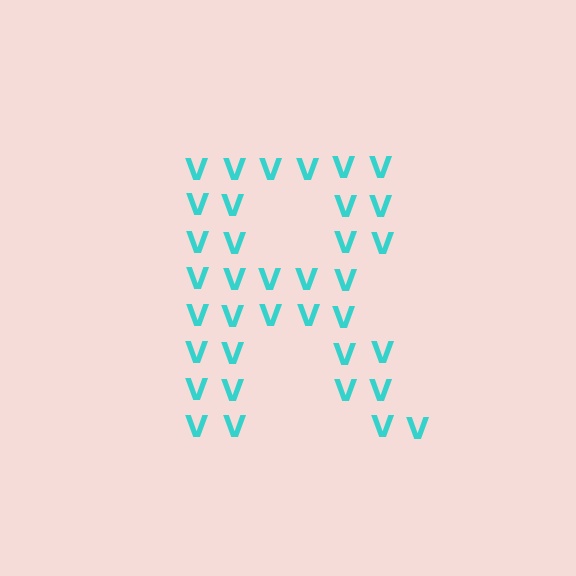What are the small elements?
The small elements are letter V's.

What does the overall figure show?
The overall figure shows the letter R.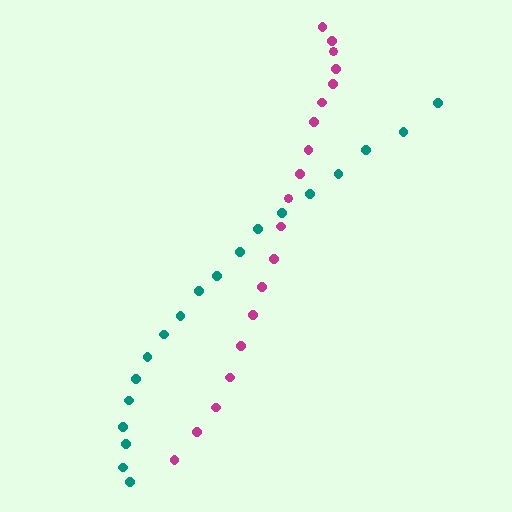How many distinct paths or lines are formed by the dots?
There are 2 distinct paths.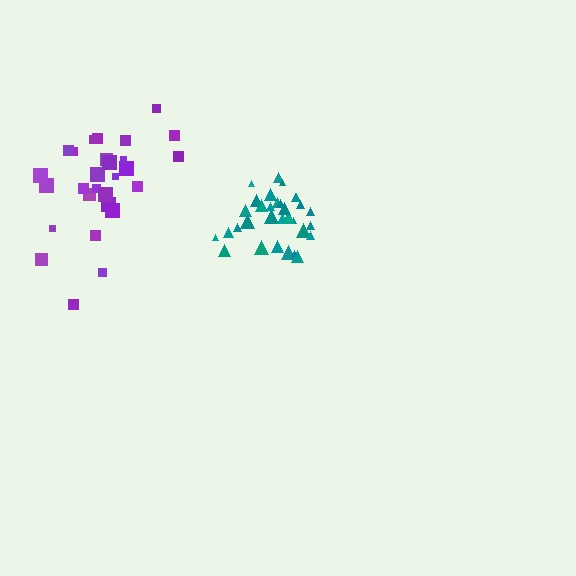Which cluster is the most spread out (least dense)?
Purple.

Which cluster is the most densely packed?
Teal.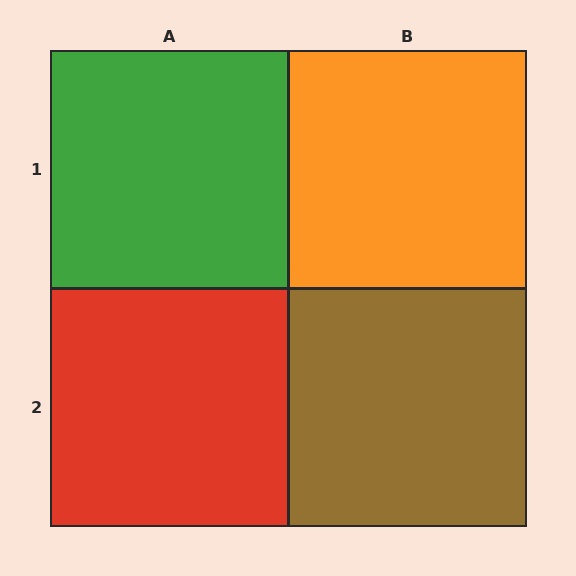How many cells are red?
1 cell is red.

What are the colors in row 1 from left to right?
Green, orange.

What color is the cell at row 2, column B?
Brown.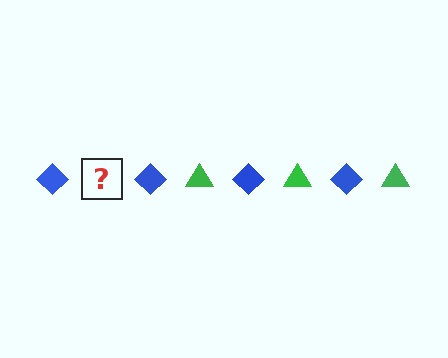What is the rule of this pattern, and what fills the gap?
The rule is that the pattern alternates between blue diamond and green triangle. The gap should be filled with a green triangle.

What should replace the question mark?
The question mark should be replaced with a green triangle.